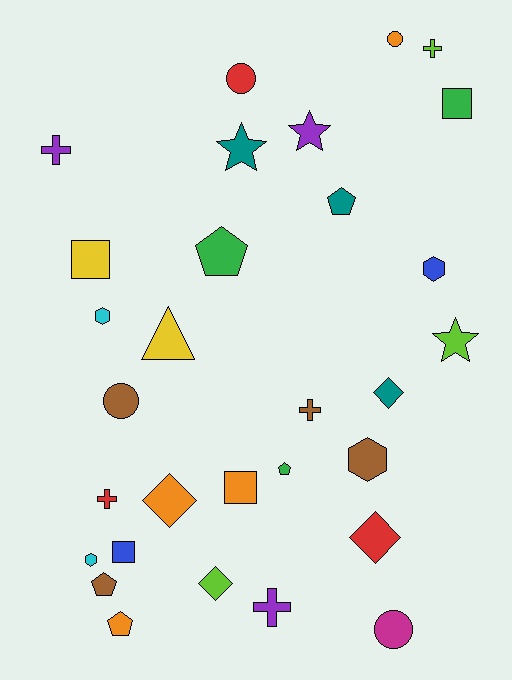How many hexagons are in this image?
There are 4 hexagons.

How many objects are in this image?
There are 30 objects.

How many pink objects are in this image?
There are no pink objects.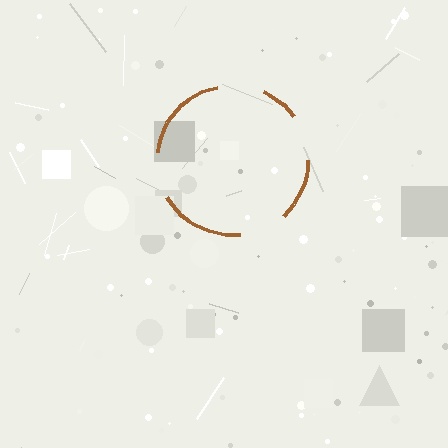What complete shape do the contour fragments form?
The contour fragments form a circle.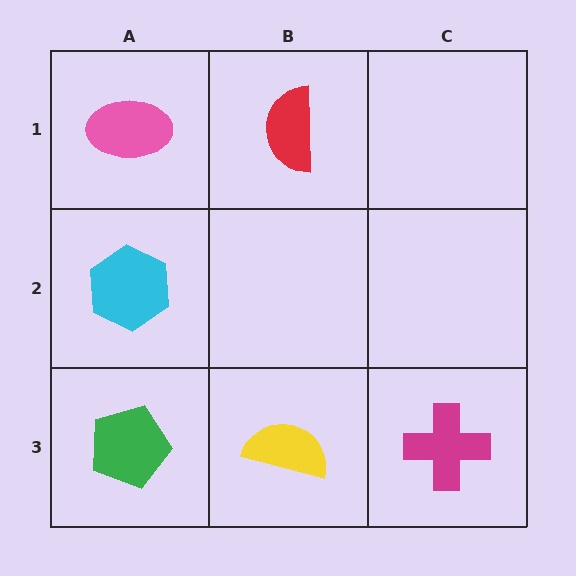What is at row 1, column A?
A pink ellipse.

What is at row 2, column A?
A cyan hexagon.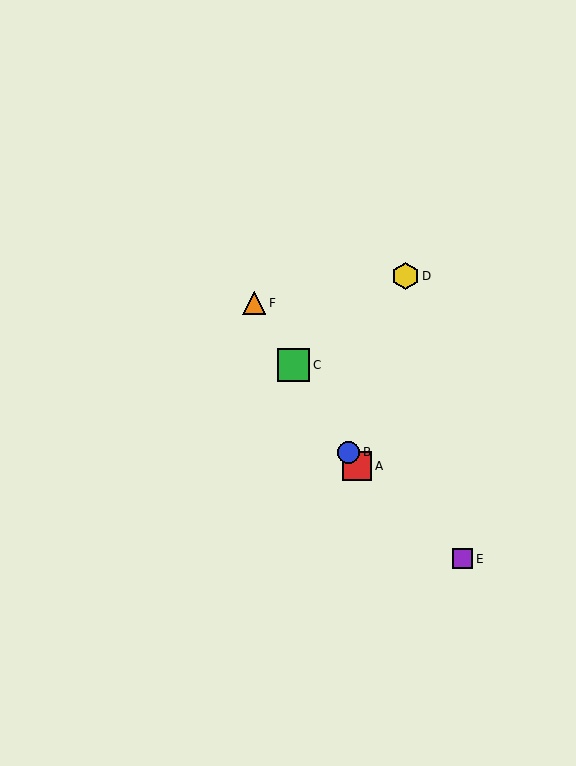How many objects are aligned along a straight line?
4 objects (A, B, C, F) are aligned along a straight line.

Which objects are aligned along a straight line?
Objects A, B, C, F are aligned along a straight line.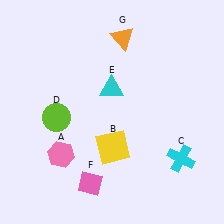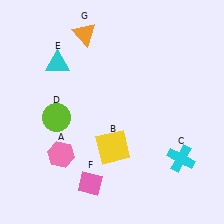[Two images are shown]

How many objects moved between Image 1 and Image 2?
2 objects moved between the two images.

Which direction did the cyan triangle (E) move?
The cyan triangle (E) moved left.